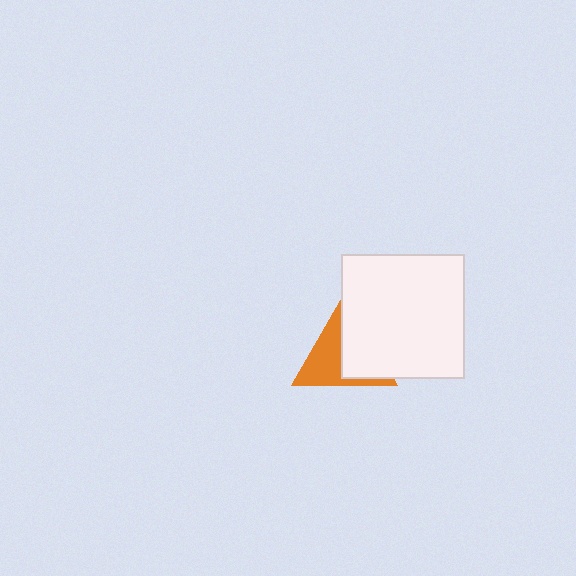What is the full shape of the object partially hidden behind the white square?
The partially hidden object is an orange triangle.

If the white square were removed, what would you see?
You would see the complete orange triangle.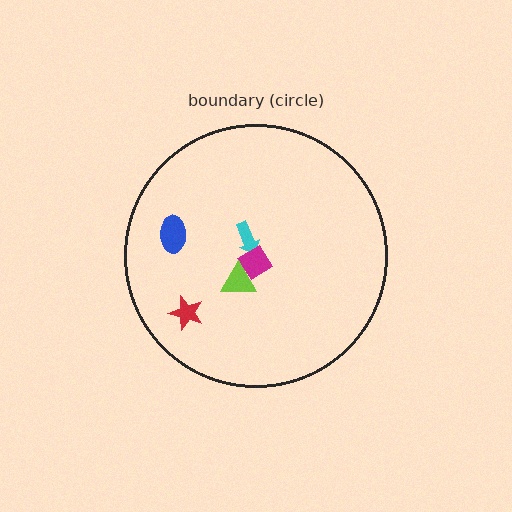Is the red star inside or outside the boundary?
Inside.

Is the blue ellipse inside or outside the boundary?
Inside.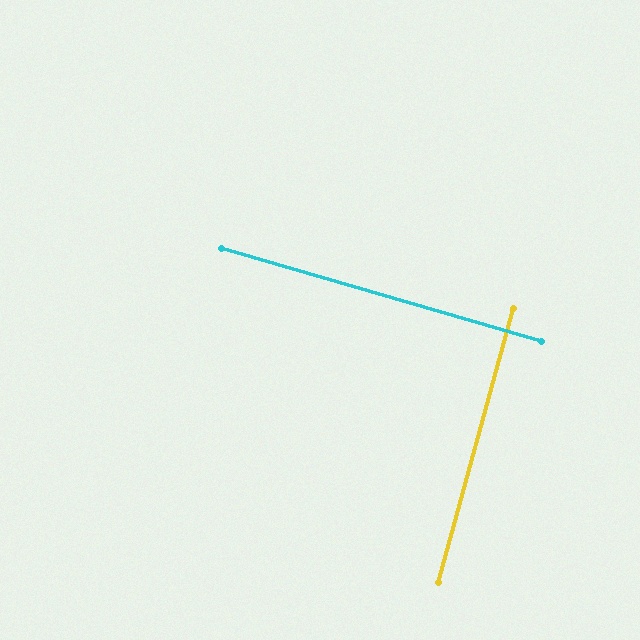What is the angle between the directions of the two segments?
Approximately 89 degrees.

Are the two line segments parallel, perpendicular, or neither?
Perpendicular — they meet at approximately 89°.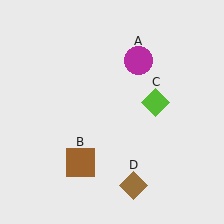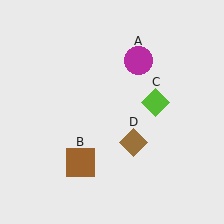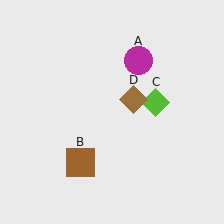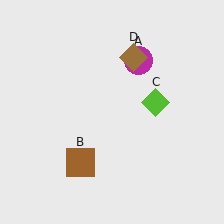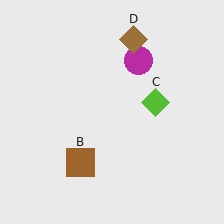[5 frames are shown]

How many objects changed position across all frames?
1 object changed position: brown diamond (object D).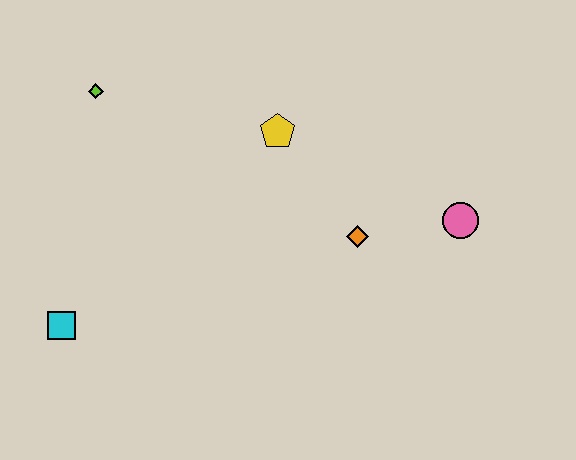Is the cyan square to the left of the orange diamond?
Yes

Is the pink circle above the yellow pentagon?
No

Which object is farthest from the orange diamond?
The cyan square is farthest from the orange diamond.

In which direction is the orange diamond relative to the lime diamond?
The orange diamond is to the right of the lime diamond.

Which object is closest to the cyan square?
The lime diamond is closest to the cyan square.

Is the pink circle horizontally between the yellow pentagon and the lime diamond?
No